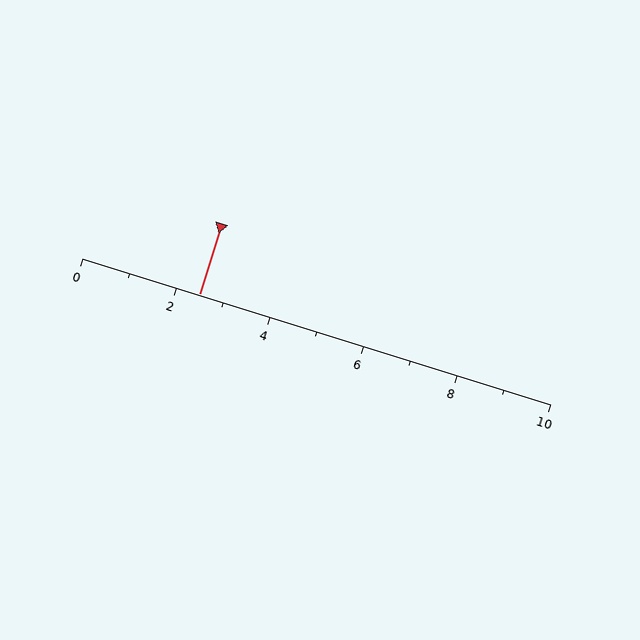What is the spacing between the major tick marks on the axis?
The major ticks are spaced 2 apart.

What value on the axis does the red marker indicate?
The marker indicates approximately 2.5.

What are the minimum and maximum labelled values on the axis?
The axis runs from 0 to 10.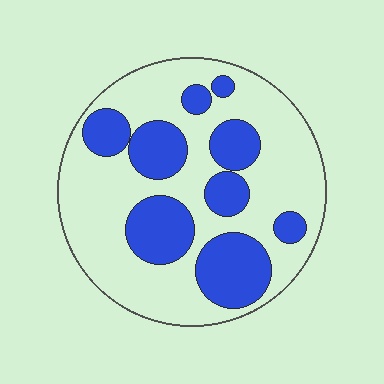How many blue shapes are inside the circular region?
9.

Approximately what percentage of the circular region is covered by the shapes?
Approximately 35%.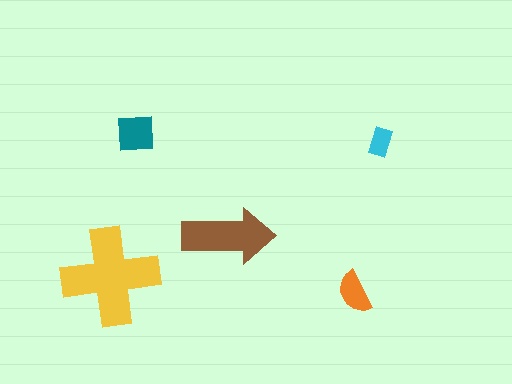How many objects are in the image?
There are 5 objects in the image.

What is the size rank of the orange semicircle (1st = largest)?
4th.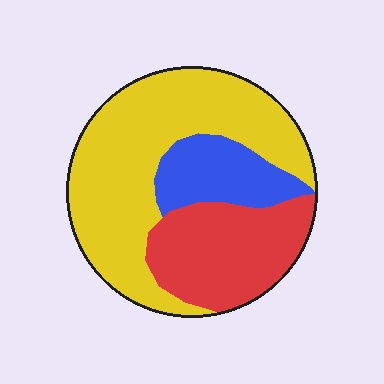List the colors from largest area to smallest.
From largest to smallest: yellow, red, blue.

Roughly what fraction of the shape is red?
Red takes up about one quarter (1/4) of the shape.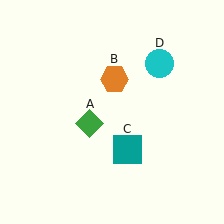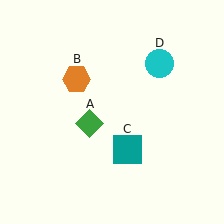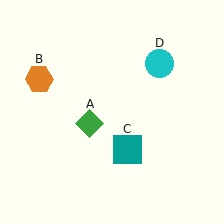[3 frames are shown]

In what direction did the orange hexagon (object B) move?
The orange hexagon (object B) moved left.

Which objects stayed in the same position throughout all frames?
Green diamond (object A) and teal square (object C) and cyan circle (object D) remained stationary.